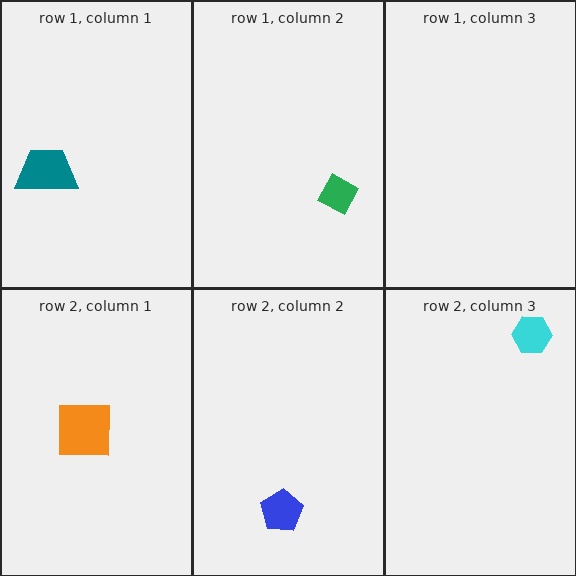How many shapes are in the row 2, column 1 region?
1.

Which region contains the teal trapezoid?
The row 1, column 1 region.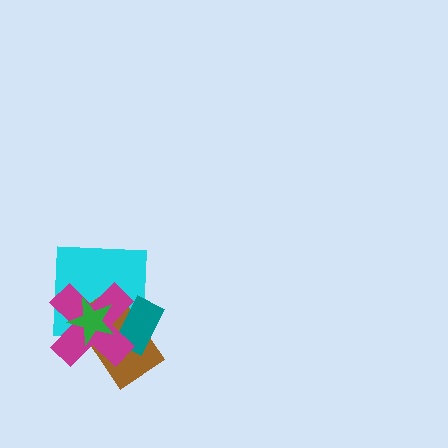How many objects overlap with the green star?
3 objects overlap with the green star.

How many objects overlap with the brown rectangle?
4 objects overlap with the brown rectangle.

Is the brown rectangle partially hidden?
Yes, it is partially covered by another shape.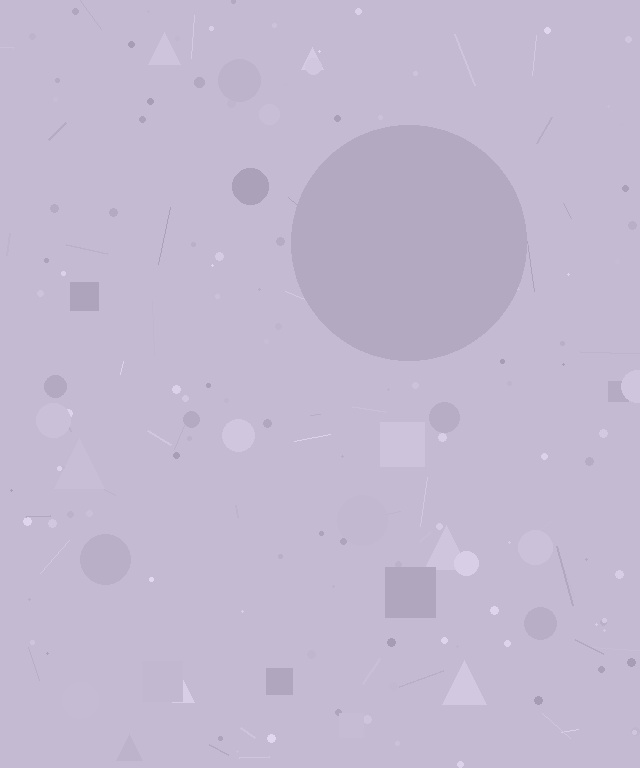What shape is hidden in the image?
A circle is hidden in the image.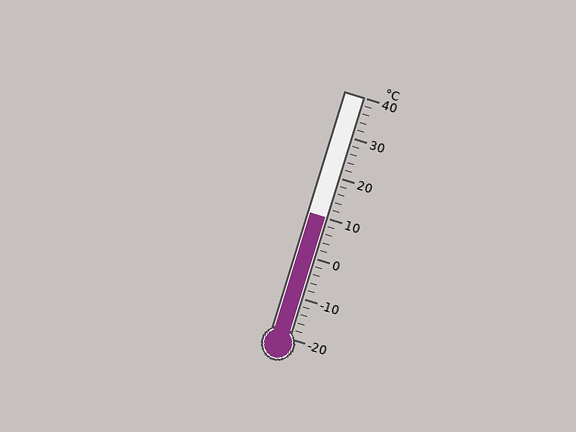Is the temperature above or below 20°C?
The temperature is below 20°C.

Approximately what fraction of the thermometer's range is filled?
The thermometer is filled to approximately 50% of its range.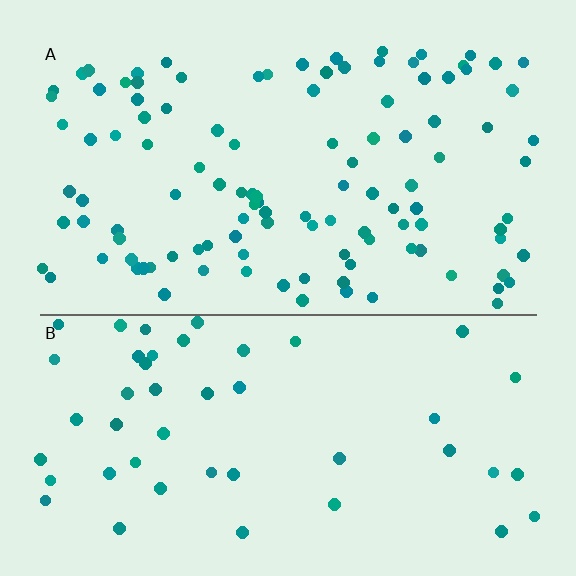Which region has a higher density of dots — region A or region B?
A (the top).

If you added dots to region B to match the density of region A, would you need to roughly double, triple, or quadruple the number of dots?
Approximately double.